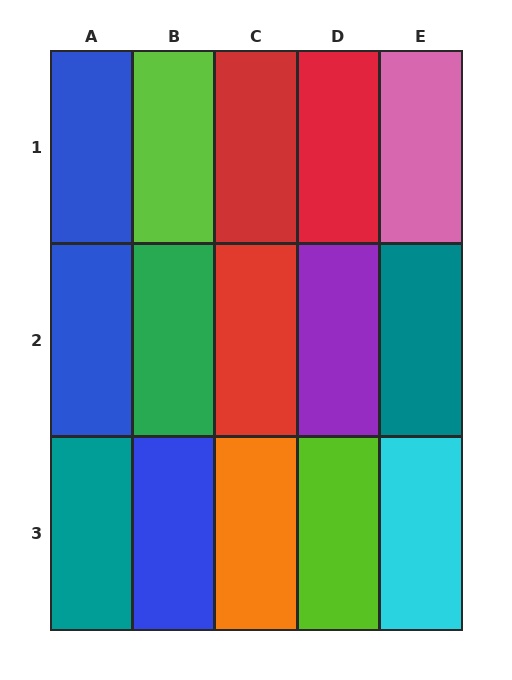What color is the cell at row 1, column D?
Red.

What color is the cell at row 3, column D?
Lime.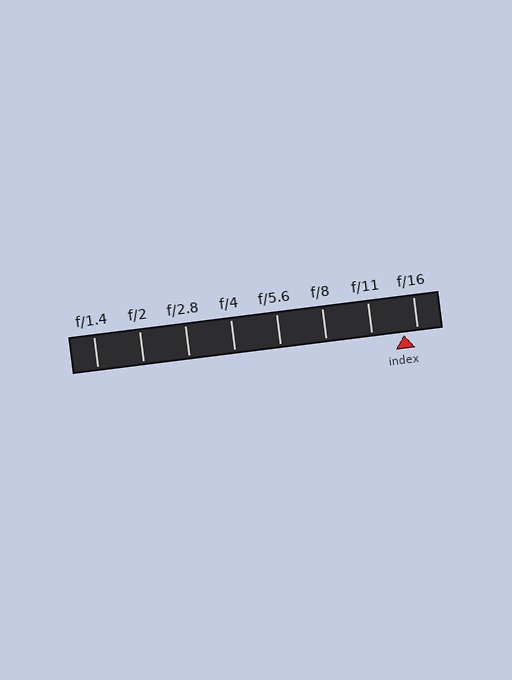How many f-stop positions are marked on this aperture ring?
There are 8 f-stop positions marked.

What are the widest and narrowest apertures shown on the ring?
The widest aperture shown is f/1.4 and the narrowest is f/16.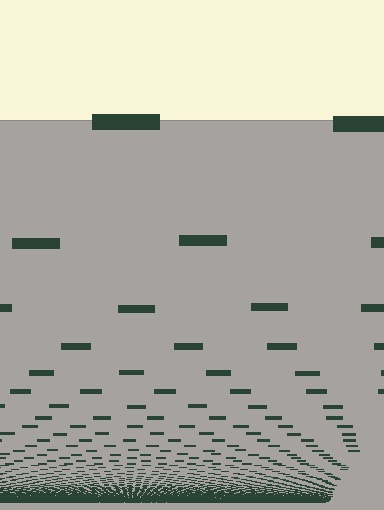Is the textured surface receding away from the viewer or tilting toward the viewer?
The surface appears to tilt toward the viewer. Texture elements get larger and sparser toward the top.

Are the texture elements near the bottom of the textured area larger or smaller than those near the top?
Smaller. The gradient is inverted — elements near the bottom are smaller and denser.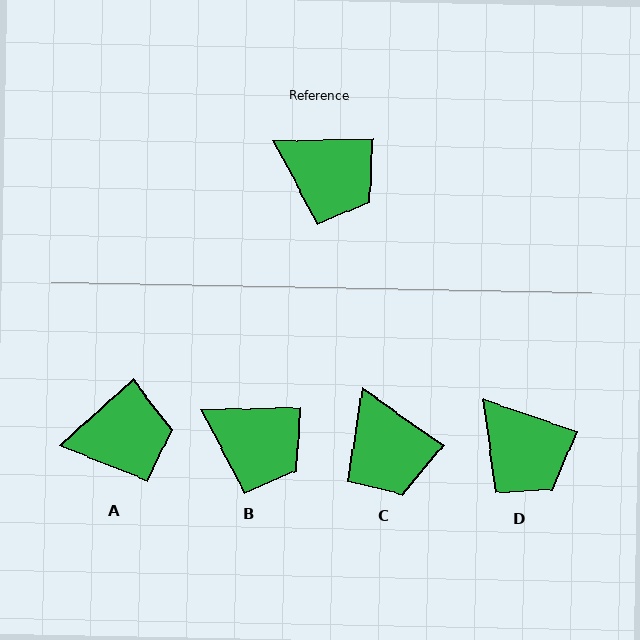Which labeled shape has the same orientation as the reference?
B.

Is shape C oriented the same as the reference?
No, it is off by about 37 degrees.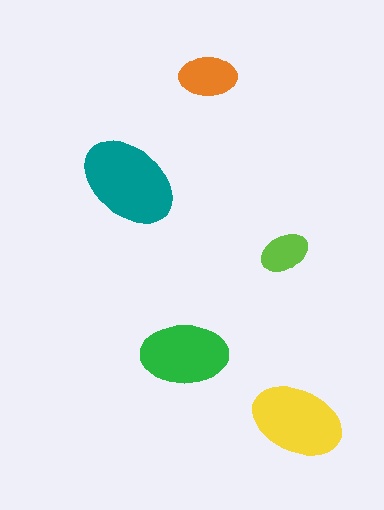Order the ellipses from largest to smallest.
the teal one, the yellow one, the green one, the orange one, the lime one.